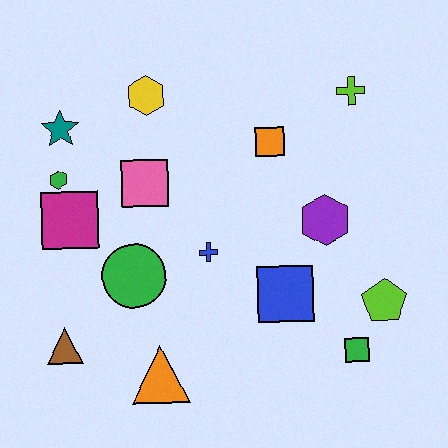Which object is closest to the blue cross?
The green circle is closest to the blue cross.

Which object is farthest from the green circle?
The lime cross is farthest from the green circle.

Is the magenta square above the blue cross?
Yes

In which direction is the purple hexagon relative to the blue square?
The purple hexagon is above the blue square.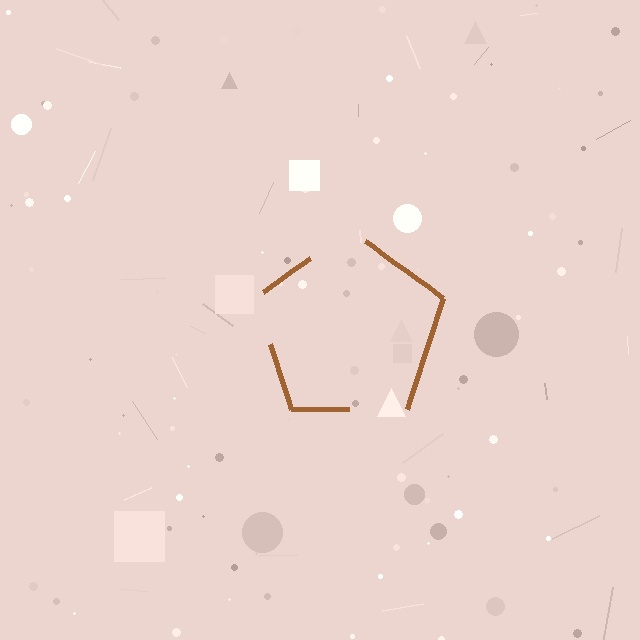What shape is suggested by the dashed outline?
The dashed outline suggests a pentagon.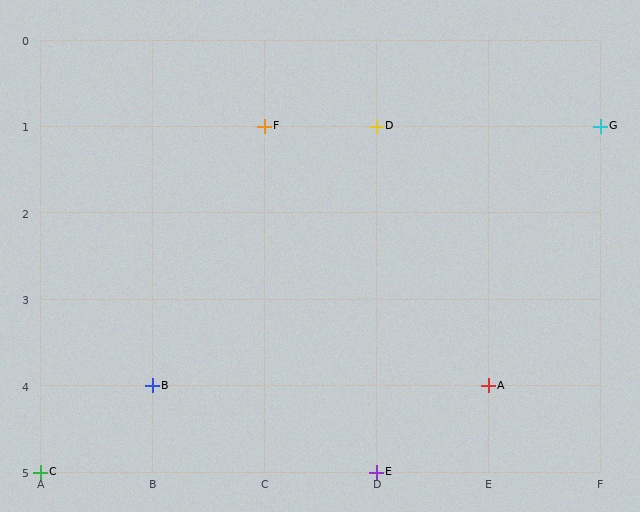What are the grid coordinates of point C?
Point C is at grid coordinates (A, 5).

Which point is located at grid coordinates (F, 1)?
Point G is at (F, 1).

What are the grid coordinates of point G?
Point G is at grid coordinates (F, 1).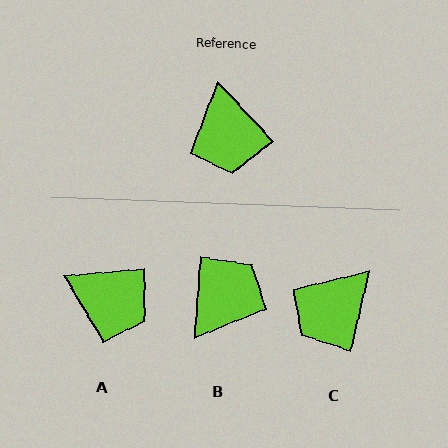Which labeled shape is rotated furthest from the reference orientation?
B, about 133 degrees away.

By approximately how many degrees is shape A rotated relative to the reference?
Approximately 51 degrees counter-clockwise.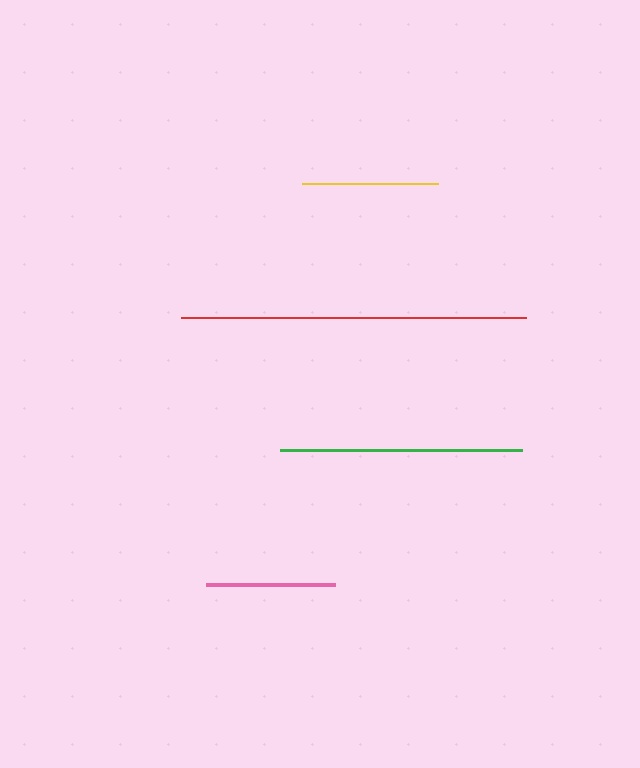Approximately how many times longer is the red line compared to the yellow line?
The red line is approximately 2.5 times the length of the yellow line.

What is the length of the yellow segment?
The yellow segment is approximately 135 pixels long.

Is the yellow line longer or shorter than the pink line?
The yellow line is longer than the pink line.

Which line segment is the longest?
The red line is the longest at approximately 345 pixels.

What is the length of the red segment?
The red segment is approximately 345 pixels long.